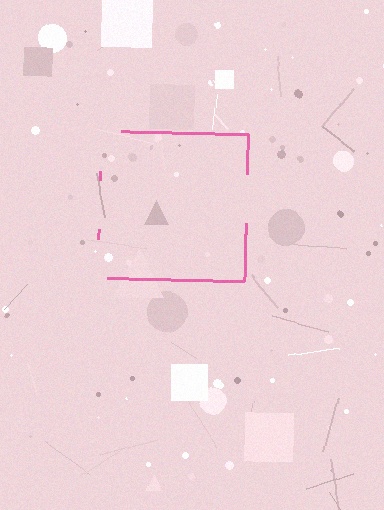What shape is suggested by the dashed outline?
The dashed outline suggests a square.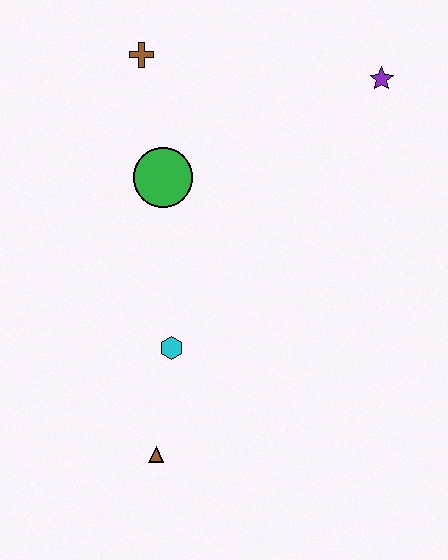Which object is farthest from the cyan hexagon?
The purple star is farthest from the cyan hexagon.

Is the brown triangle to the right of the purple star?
No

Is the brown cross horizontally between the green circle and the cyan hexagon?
No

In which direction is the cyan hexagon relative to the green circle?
The cyan hexagon is below the green circle.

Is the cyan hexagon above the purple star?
No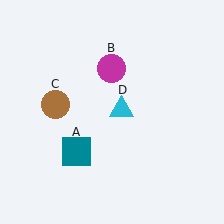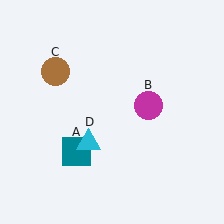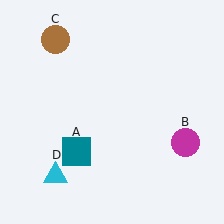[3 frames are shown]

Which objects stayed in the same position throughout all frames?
Teal square (object A) remained stationary.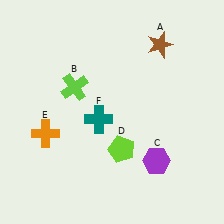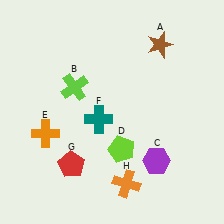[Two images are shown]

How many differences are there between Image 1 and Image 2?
There are 2 differences between the two images.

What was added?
A red pentagon (G), an orange cross (H) were added in Image 2.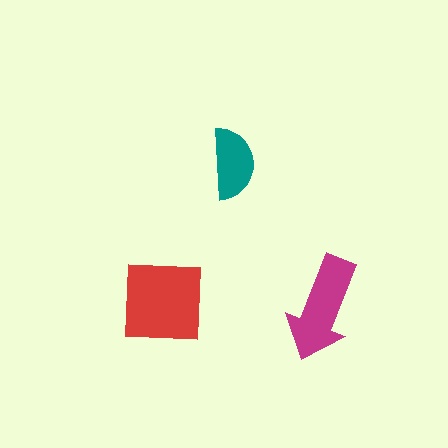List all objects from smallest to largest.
The teal semicircle, the magenta arrow, the red square.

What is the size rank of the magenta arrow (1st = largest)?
2nd.